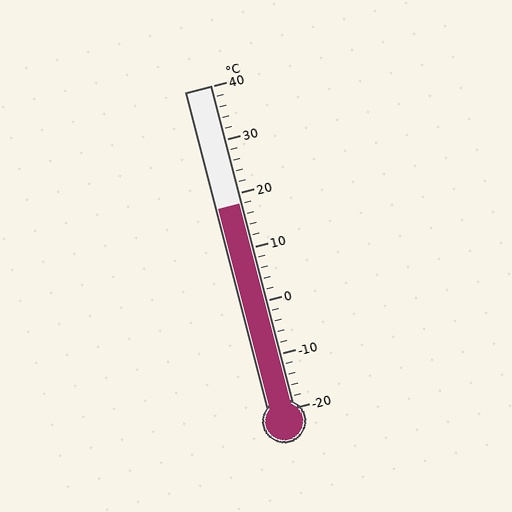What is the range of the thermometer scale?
The thermometer scale ranges from -20°C to 40°C.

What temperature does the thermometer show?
The thermometer shows approximately 18°C.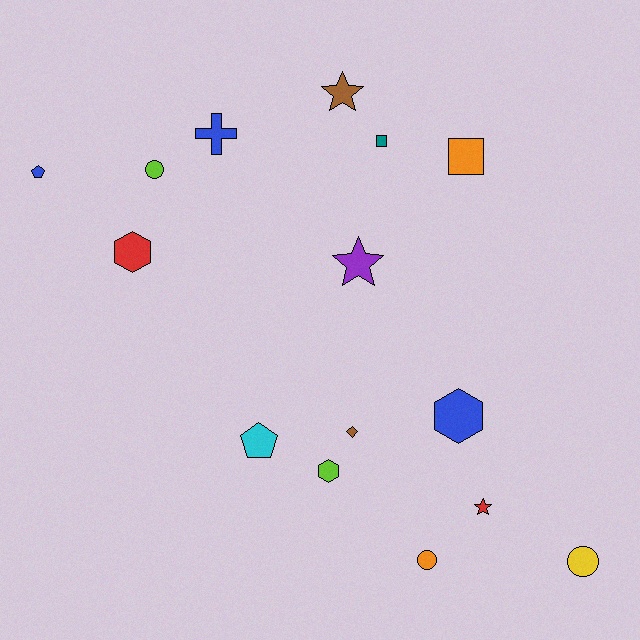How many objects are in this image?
There are 15 objects.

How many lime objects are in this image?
There are 2 lime objects.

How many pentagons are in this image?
There are 2 pentagons.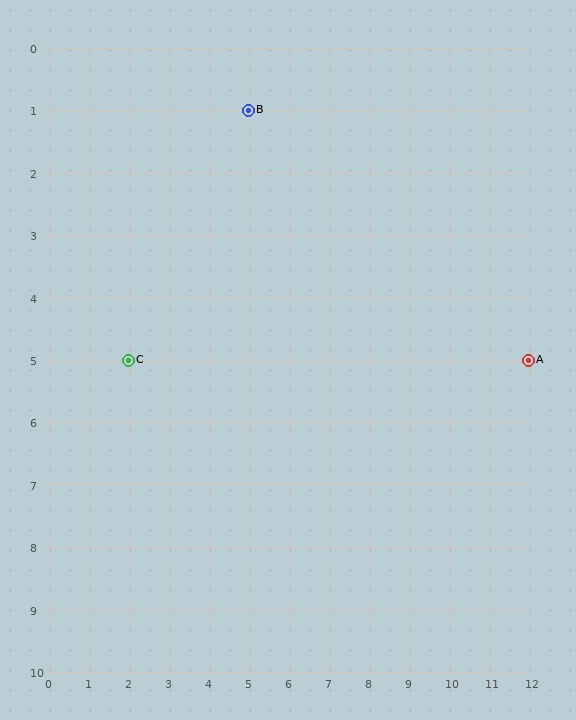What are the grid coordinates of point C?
Point C is at grid coordinates (2, 5).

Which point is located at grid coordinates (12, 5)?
Point A is at (12, 5).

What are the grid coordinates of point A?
Point A is at grid coordinates (12, 5).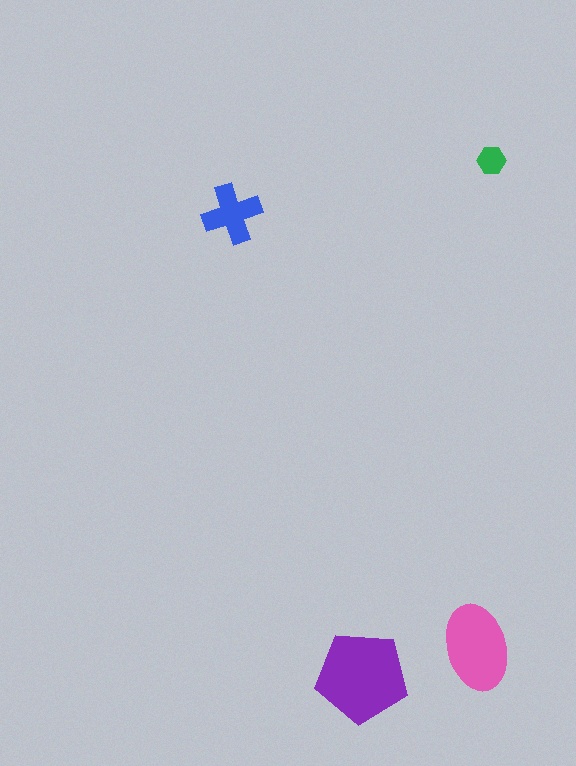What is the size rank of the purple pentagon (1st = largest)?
1st.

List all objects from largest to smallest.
The purple pentagon, the pink ellipse, the blue cross, the green hexagon.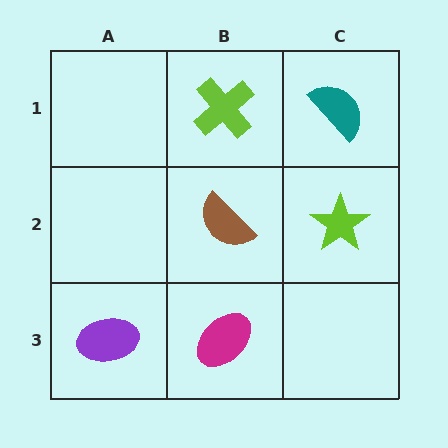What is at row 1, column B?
A lime cross.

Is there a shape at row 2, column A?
No, that cell is empty.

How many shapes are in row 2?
2 shapes.